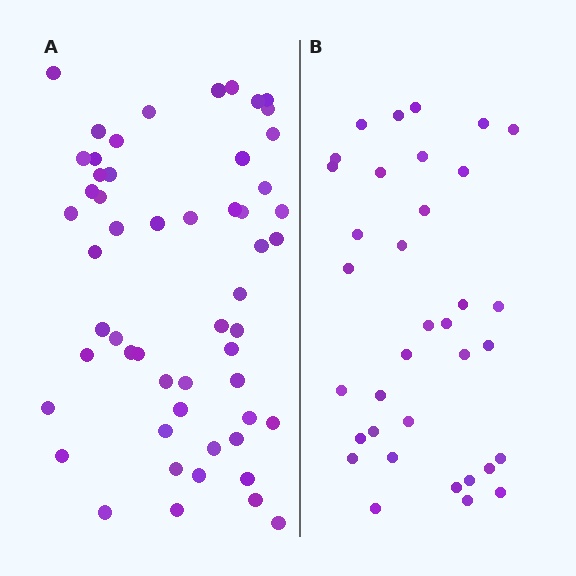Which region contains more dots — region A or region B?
Region A (the left region) has more dots.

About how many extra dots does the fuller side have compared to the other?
Region A has approximately 20 more dots than region B.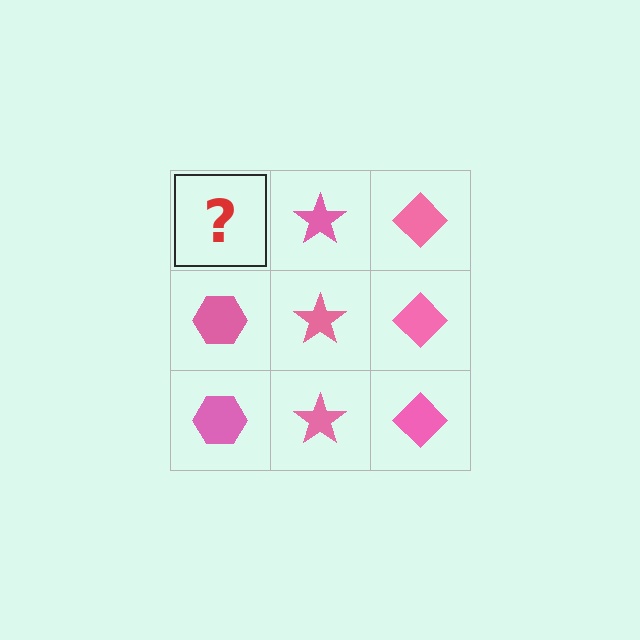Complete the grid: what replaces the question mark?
The question mark should be replaced with a pink hexagon.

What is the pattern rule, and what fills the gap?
The rule is that each column has a consistent shape. The gap should be filled with a pink hexagon.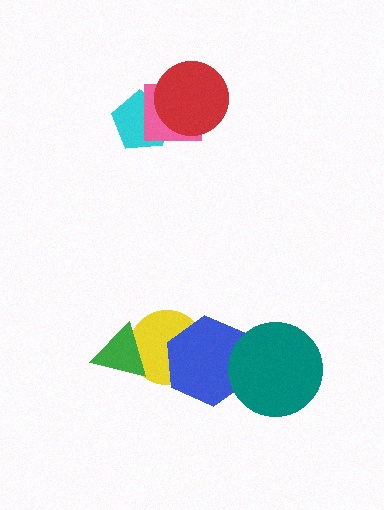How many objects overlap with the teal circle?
1 object overlaps with the teal circle.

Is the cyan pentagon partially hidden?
Yes, it is partially covered by another shape.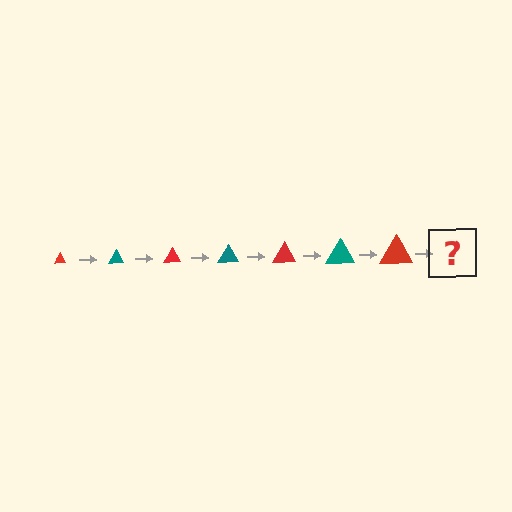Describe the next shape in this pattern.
It should be a teal triangle, larger than the previous one.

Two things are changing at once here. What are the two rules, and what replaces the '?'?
The two rules are that the triangle grows larger each step and the color cycles through red and teal. The '?' should be a teal triangle, larger than the previous one.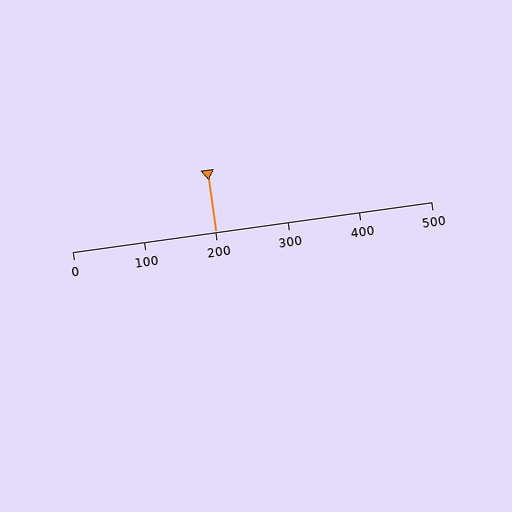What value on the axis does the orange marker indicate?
The marker indicates approximately 200.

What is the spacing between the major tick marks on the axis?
The major ticks are spaced 100 apart.